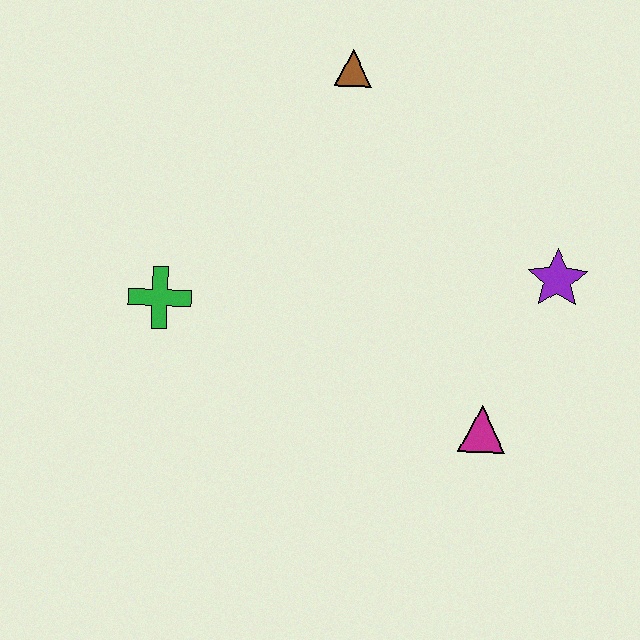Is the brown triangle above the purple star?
Yes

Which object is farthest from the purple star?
The green cross is farthest from the purple star.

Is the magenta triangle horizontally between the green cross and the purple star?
Yes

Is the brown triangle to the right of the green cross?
Yes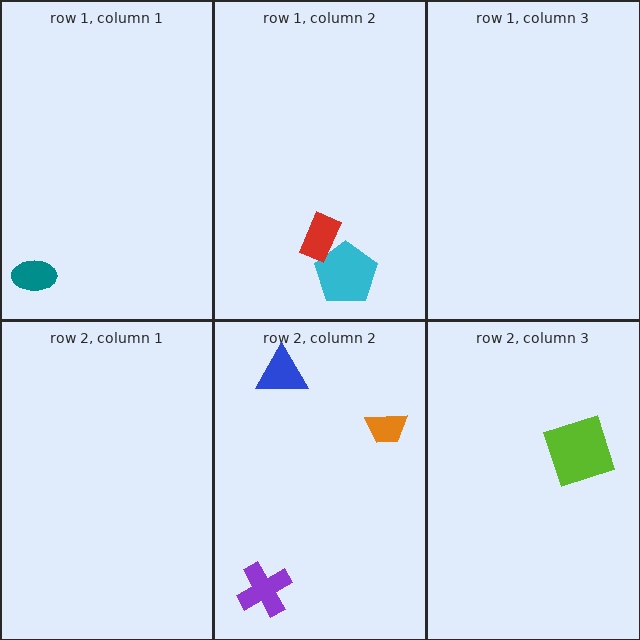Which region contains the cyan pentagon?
The row 1, column 2 region.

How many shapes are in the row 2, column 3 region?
1.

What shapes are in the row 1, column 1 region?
The teal ellipse.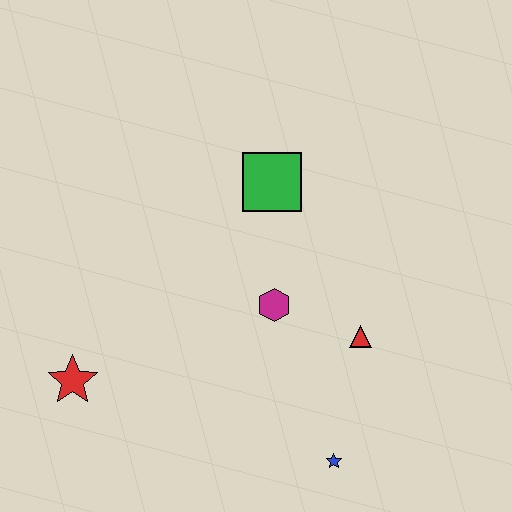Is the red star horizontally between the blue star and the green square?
No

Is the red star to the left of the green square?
Yes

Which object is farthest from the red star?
The red triangle is farthest from the red star.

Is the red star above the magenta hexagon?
No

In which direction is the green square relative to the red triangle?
The green square is above the red triangle.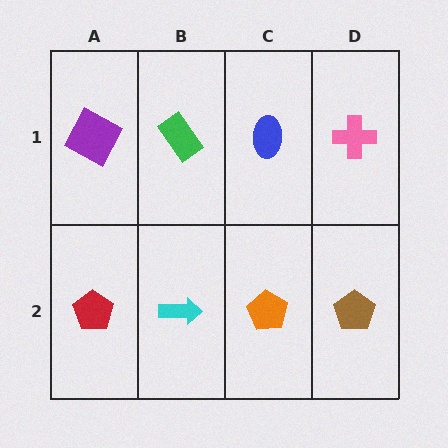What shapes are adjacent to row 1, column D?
A brown pentagon (row 2, column D), a blue ellipse (row 1, column C).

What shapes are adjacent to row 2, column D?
A pink cross (row 1, column D), an orange pentagon (row 2, column C).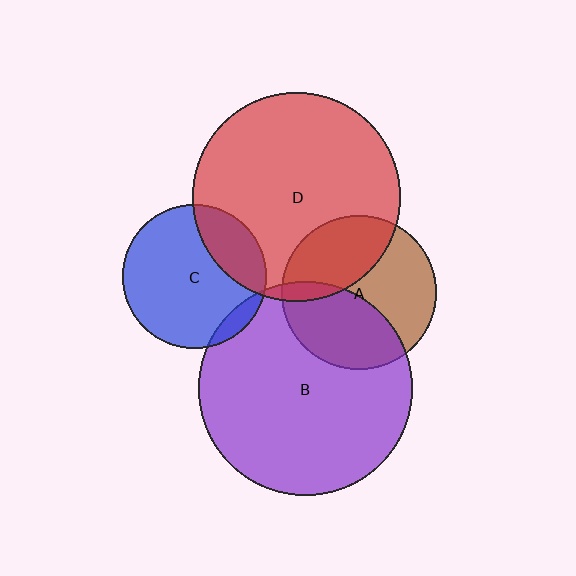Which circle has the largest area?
Circle B (purple).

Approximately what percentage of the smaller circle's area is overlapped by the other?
Approximately 40%.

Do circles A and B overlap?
Yes.